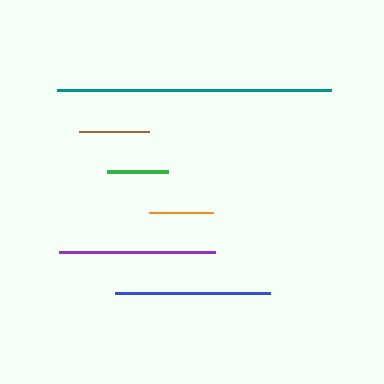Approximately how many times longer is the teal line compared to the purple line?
The teal line is approximately 1.8 times the length of the purple line.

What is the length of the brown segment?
The brown segment is approximately 70 pixels long.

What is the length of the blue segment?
The blue segment is approximately 155 pixels long.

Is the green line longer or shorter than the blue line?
The blue line is longer than the green line.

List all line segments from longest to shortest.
From longest to shortest: teal, blue, purple, brown, orange, green.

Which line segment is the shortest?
The green line is the shortest at approximately 62 pixels.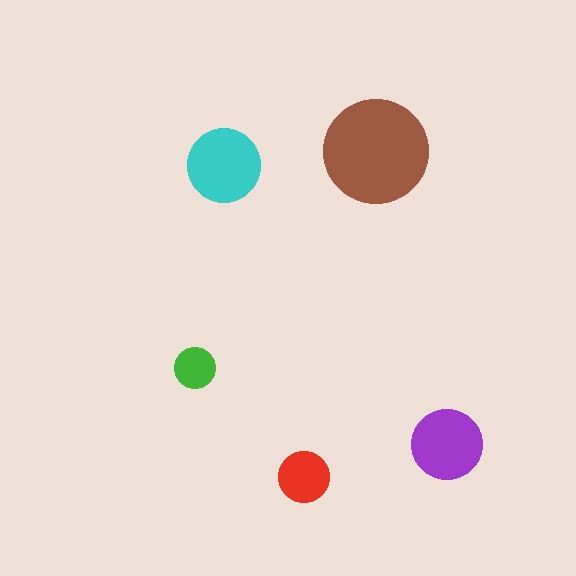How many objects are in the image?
There are 5 objects in the image.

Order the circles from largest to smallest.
the brown one, the cyan one, the purple one, the red one, the green one.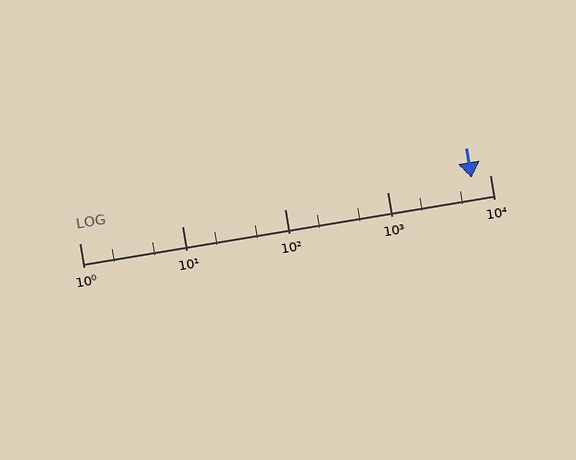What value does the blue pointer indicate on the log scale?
The pointer indicates approximately 6700.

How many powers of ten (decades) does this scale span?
The scale spans 4 decades, from 1 to 10000.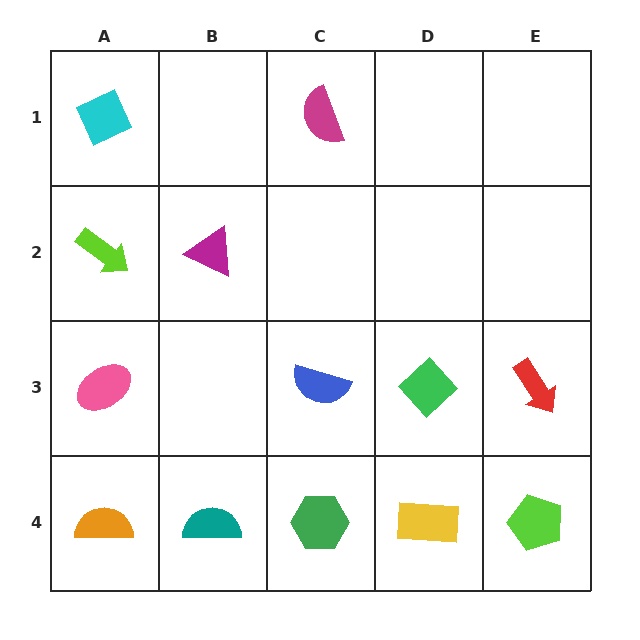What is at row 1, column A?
A cyan diamond.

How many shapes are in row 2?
2 shapes.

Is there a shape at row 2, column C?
No, that cell is empty.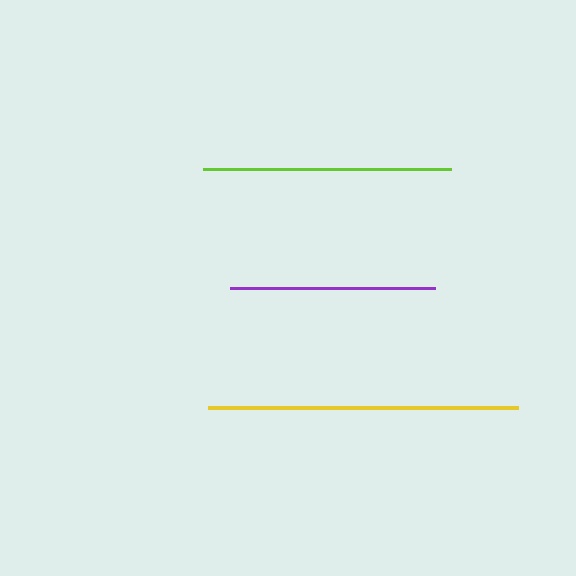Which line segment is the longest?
The yellow line is the longest at approximately 310 pixels.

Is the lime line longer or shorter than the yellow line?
The yellow line is longer than the lime line.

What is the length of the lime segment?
The lime segment is approximately 248 pixels long.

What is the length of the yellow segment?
The yellow segment is approximately 310 pixels long.